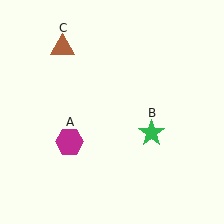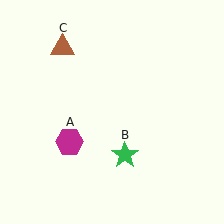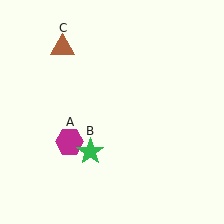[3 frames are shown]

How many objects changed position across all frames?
1 object changed position: green star (object B).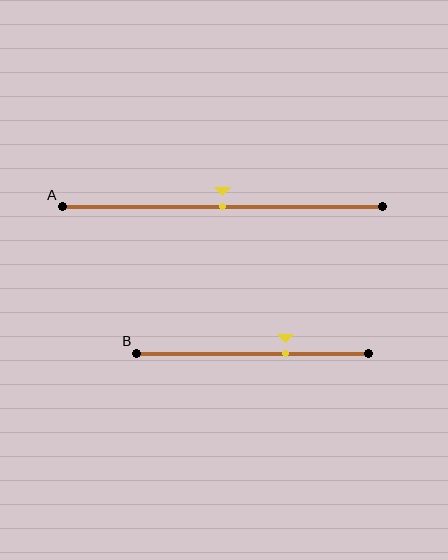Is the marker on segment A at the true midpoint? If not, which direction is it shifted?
Yes, the marker on segment A is at the true midpoint.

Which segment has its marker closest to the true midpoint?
Segment A has its marker closest to the true midpoint.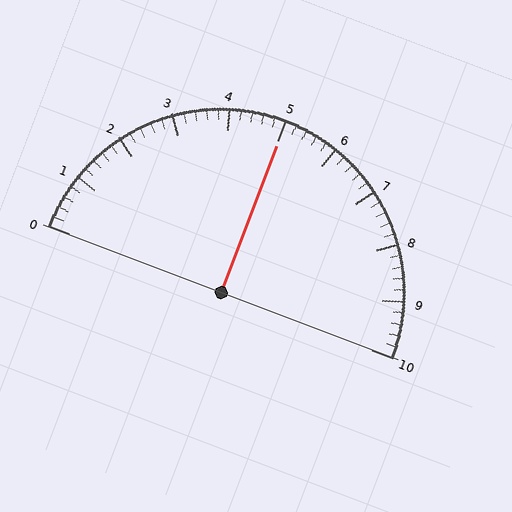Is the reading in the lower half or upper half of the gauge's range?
The reading is in the upper half of the range (0 to 10).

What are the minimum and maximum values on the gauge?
The gauge ranges from 0 to 10.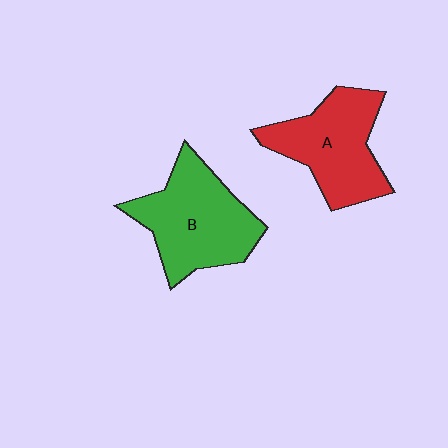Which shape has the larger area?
Shape B (green).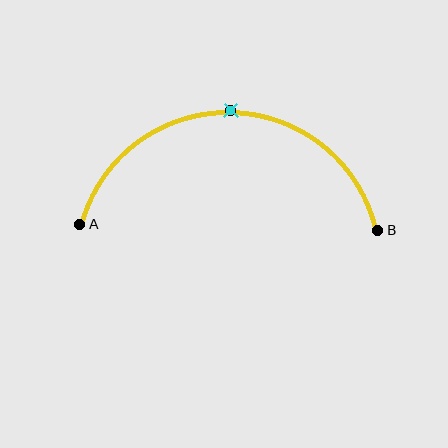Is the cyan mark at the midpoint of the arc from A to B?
Yes. The cyan mark lies on the arc at equal arc-length from both A and B — it is the arc midpoint.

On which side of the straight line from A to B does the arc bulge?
The arc bulges above the straight line connecting A and B.